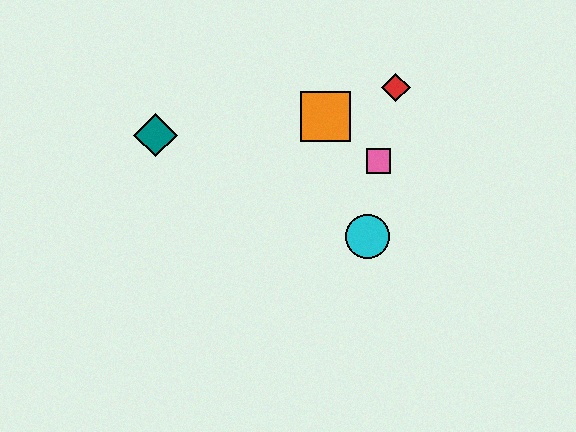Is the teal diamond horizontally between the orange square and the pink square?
No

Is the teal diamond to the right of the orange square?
No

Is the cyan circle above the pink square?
No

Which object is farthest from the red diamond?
The teal diamond is farthest from the red diamond.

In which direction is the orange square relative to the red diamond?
The orange square is to the left of the red diamond.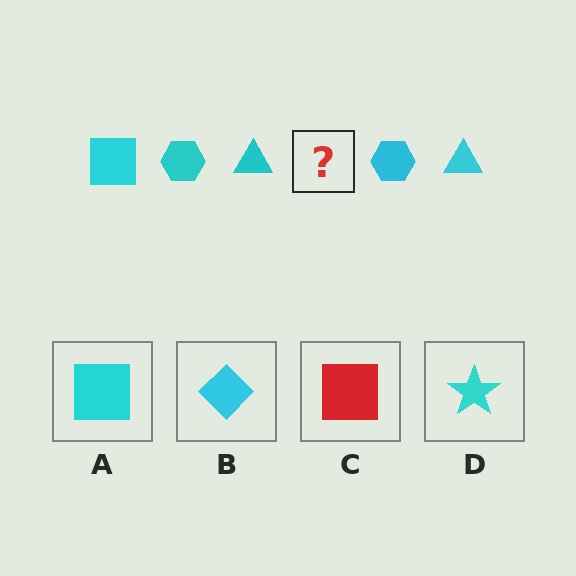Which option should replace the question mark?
Option A.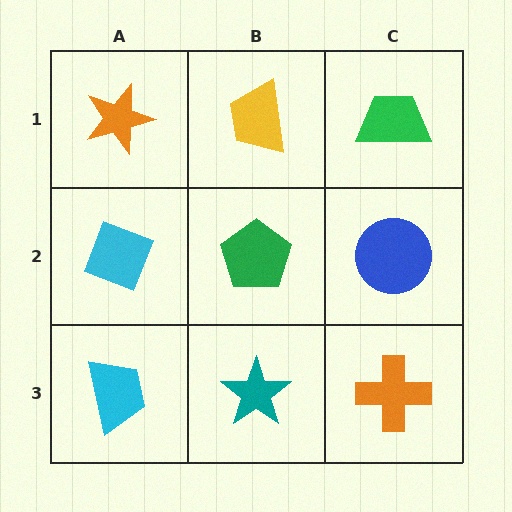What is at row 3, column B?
A teal star.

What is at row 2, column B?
A green pentagon.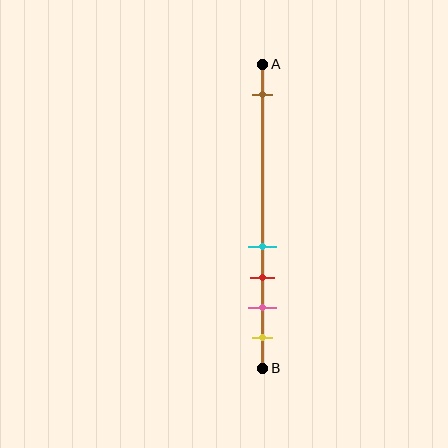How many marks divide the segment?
There are 5 marks dividing the segment.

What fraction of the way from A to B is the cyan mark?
The cyan mark is approximately 60% (0.6) of the way from A to B.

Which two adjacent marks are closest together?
The cyan and red marks are the closest adjacent pair.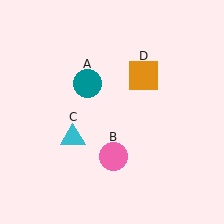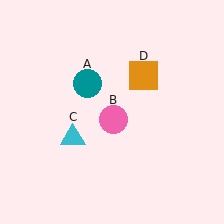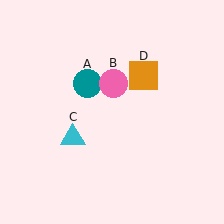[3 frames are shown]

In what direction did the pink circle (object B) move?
The pink circle (object B) moved up.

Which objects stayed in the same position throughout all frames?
Teal circle (object A) and cyan triangle (object C) and orange square (object D) remained stationary.